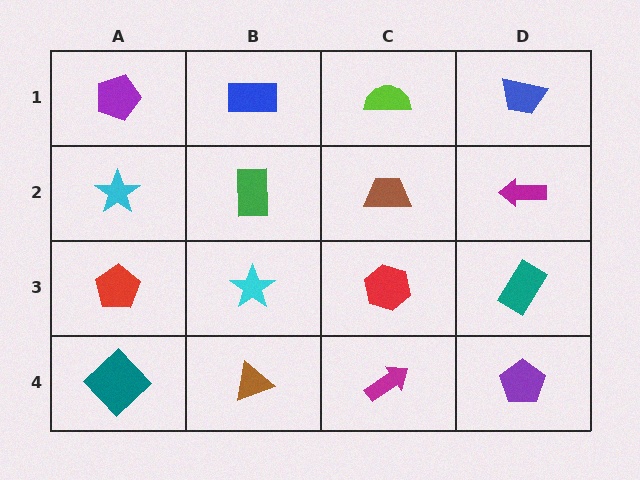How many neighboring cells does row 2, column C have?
4.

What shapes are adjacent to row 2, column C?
A lime semicircle (row 1, column C), a red hexagon (row 3, column C), a green rectangle (row 2, column B), a magenta arrow (row 2, column D).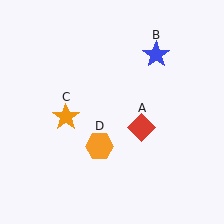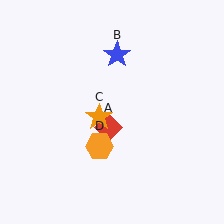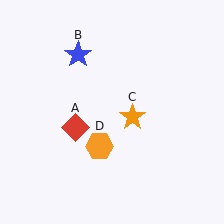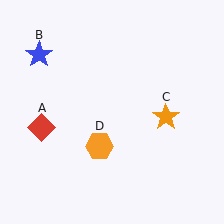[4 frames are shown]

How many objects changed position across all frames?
3 objects changed position: red diamond (object A), blue star (object B), orange star (object C).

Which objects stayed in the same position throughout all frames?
Orange hexagon (object D) remained stationary.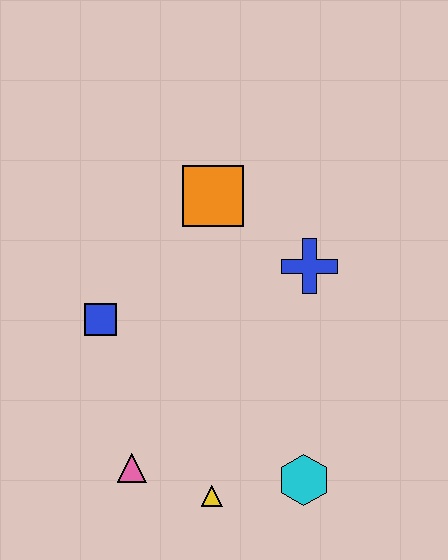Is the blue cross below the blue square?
No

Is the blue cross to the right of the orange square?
Yes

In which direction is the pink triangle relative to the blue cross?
The pink triangle is below the blue cross.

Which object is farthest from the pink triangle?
The orange square is farthest from the pink triangle.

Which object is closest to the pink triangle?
The yellow triangle is closest to the pink triangle.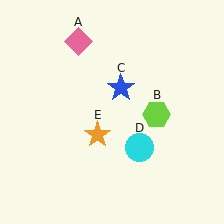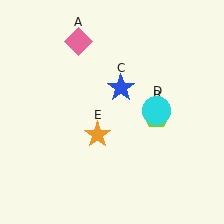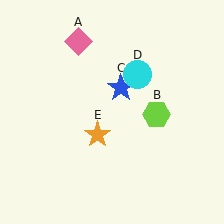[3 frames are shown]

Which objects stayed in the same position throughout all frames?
Pink diamond (object A) and lime hexagon (object B) and blue star (object C) and orange star (object E) remained stationary.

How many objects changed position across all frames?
1 object changed position: cyan circle (object D).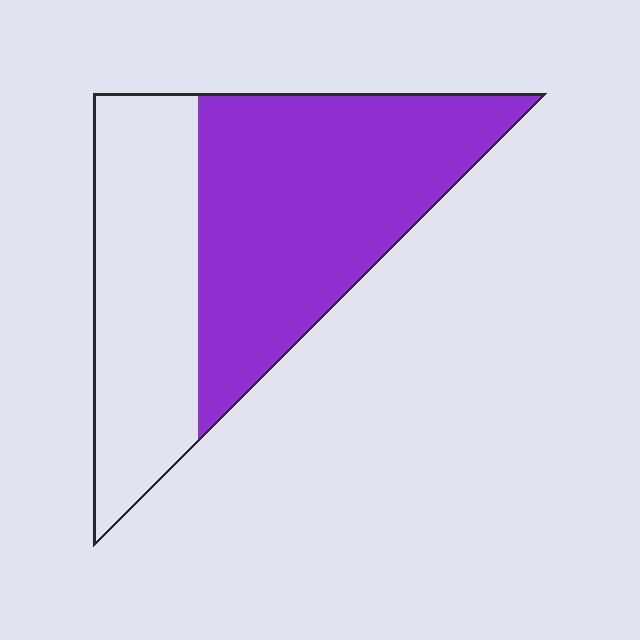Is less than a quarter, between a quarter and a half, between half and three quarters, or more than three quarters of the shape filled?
Between half and three quarters.